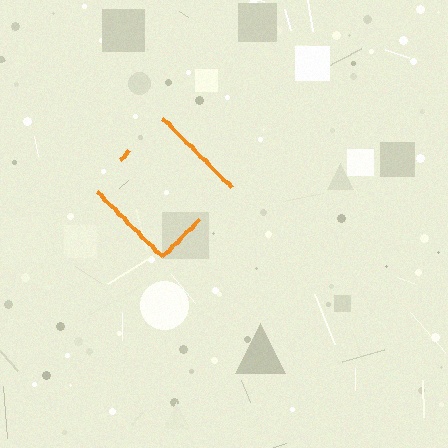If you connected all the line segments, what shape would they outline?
They would outline a diamond.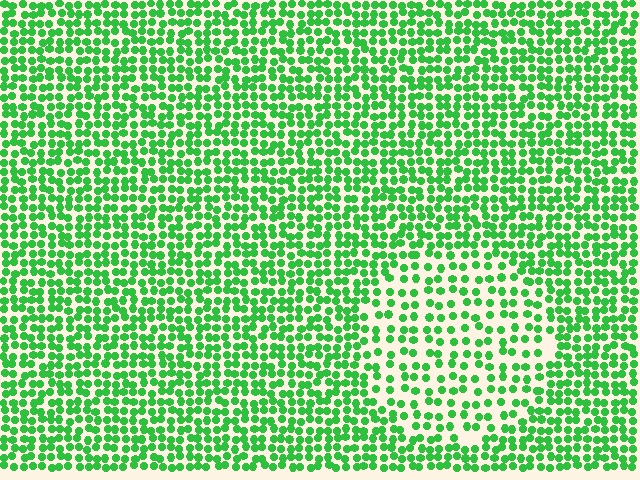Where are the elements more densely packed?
The elements are more densely packed outside the circle boundary.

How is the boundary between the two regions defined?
The boundary is defined by a change in element density (approximately 1.8x ratio). All elements are the same color, size, and shape.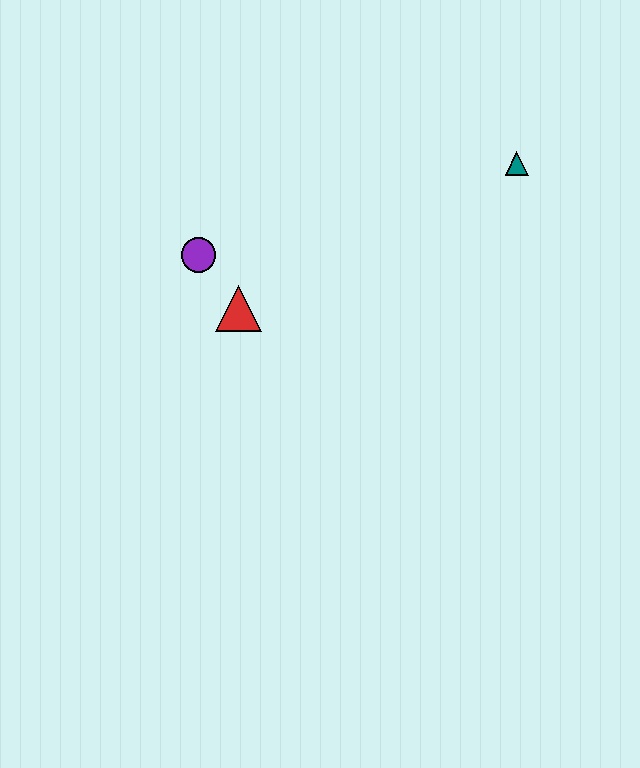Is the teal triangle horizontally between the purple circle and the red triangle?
No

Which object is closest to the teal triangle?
The red triangle is closest to the teal triangle.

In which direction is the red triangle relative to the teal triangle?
The red triangle is to the left of the teal triangle.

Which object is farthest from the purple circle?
The teal triangle is farthest from the purple circle.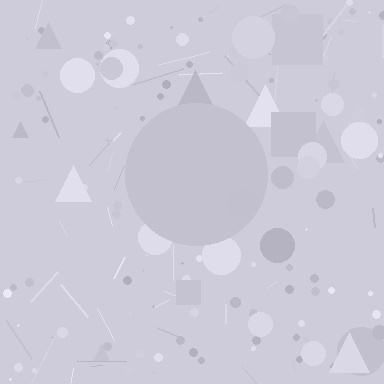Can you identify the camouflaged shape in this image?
The camouflaged shape is a circle.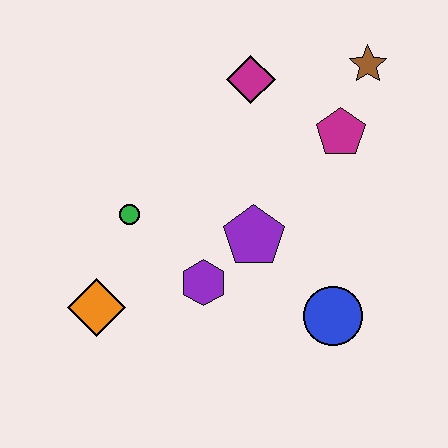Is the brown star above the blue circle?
Yes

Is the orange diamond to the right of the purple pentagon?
No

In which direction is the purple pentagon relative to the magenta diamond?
The purple pentagon is below the magenta diamond.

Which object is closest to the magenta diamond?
The magenta pentagon is closest to the magenta diamond.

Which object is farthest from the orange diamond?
The brown star is farthest from the orange diamond.